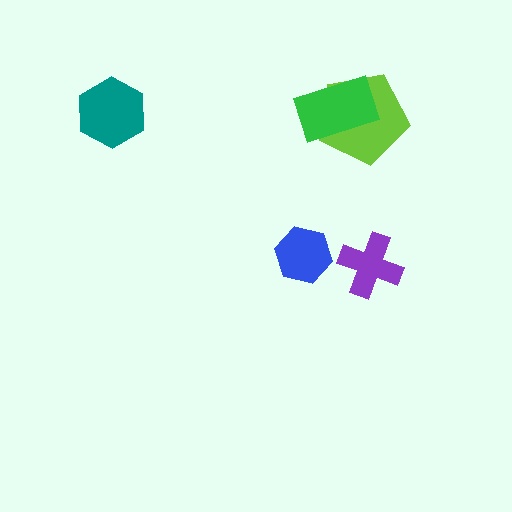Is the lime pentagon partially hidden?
Yes, it is partially covered by another shape.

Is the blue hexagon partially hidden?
No, no other shape covers it.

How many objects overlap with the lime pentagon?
1 object overlaps with the lime pentagon.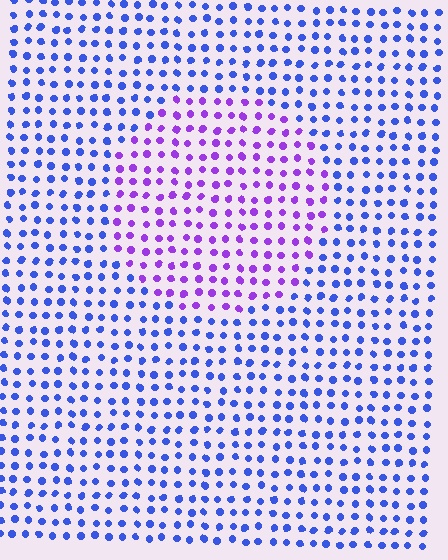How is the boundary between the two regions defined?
The boundary is defined purely by a slight shift in hue (about 46 degrees). Spacing, size, and orientation are identical on both sides.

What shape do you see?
I see a circle.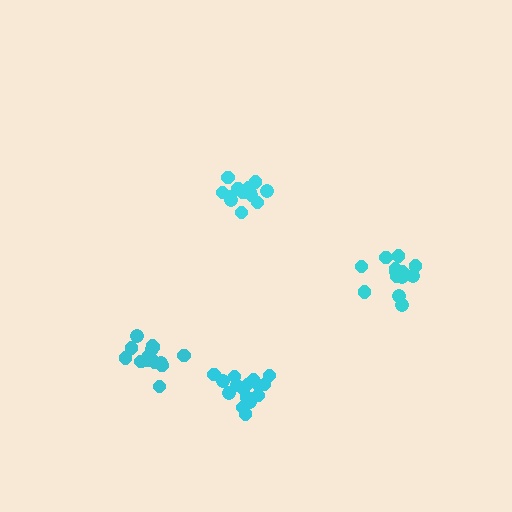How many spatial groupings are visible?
There are 4 spatial groupings.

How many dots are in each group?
Group 1: 13 dots, Group 2: 17 dots, Group 3: 13 dots, Group 4: 15 dots (58 total).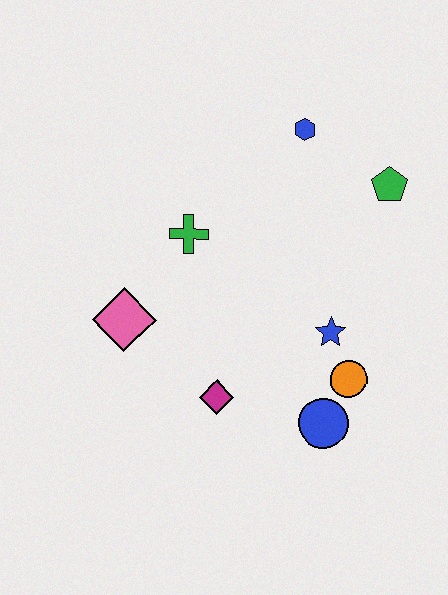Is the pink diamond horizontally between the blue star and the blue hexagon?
No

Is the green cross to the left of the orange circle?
Yes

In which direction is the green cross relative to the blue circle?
The green cross is above the blue circle.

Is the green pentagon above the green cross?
Yes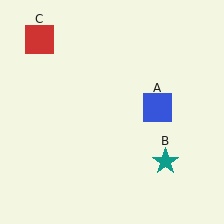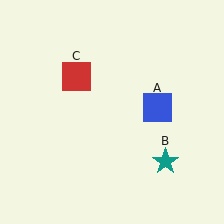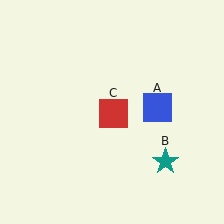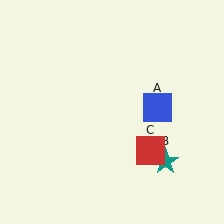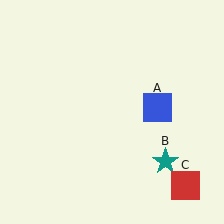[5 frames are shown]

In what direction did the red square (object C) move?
The red square (object C) moved down and to the right.